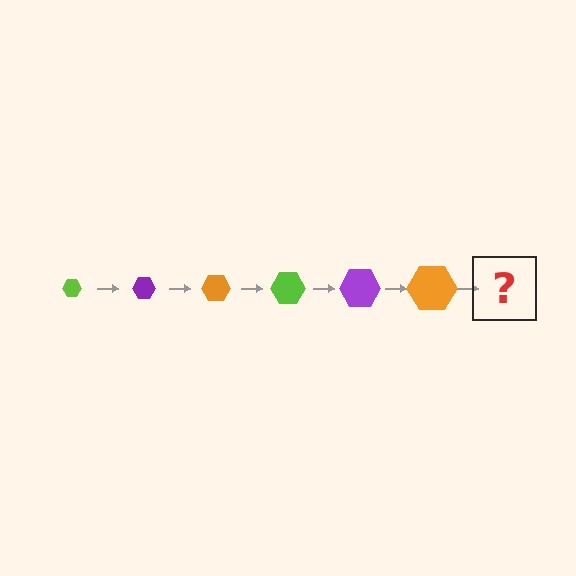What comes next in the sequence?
The next element should be a lime hexagon, larger than the previous one.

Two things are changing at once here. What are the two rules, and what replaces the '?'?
The two rules are that the hexagon grows larger each step and the color cycles through lime, purple, and orange. The '?' should be a lime hexagon, larger than the previous one.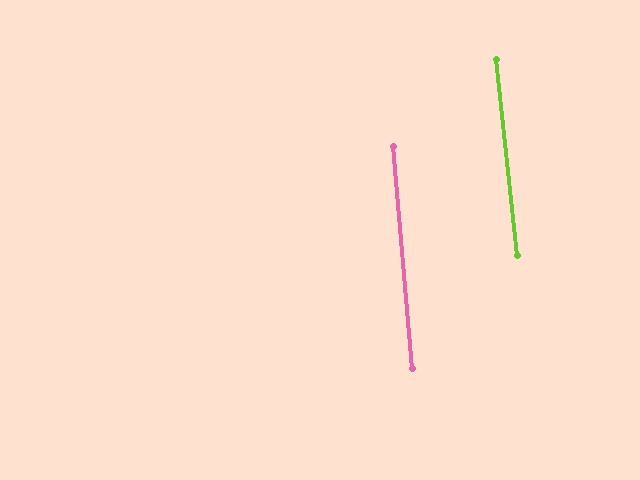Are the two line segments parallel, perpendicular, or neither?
Parallel — their directions differ by only 1.3°.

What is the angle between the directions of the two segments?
Approximately 1 degree.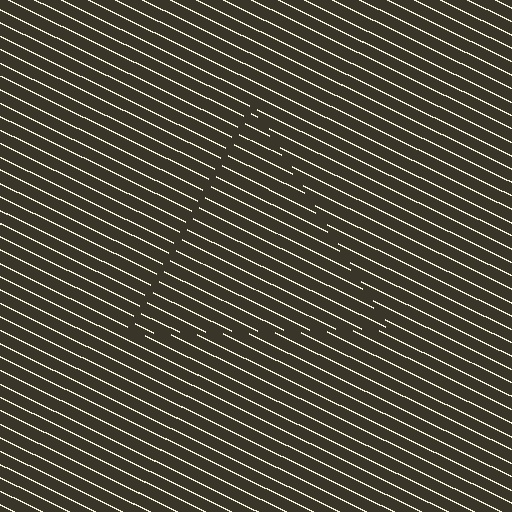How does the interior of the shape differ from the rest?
The interior of the shape contains the same grating, shifted by half a period — the contour is defined by the phase discontinuity where line-ends from the inner and outer gratings abut.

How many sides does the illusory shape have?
3 sides — the line-ends trace a triangle.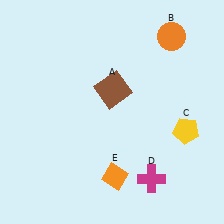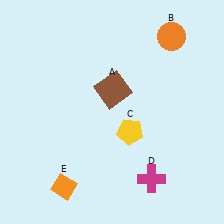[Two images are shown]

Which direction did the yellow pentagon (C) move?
The yellow pentagon (C) moved left.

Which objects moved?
The objects that moved are: the yellow pentagon (C), the orange diamond (E).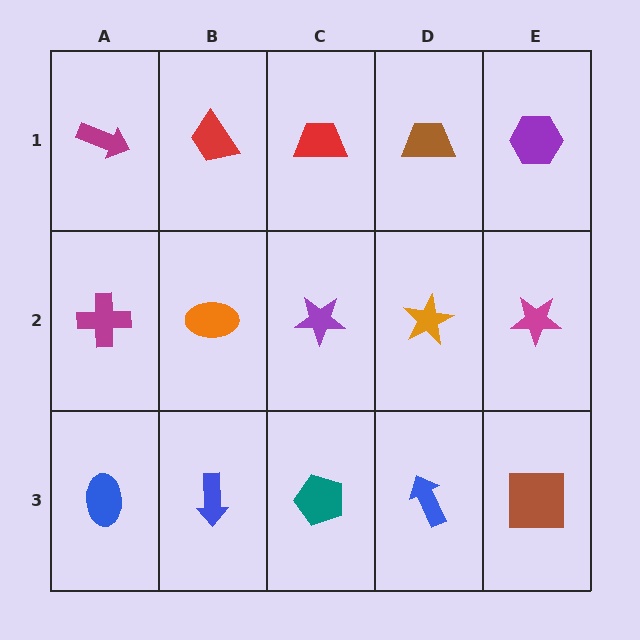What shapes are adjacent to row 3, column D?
An orange star (row 2, column D), a teal pentagon (row 3, column C), a brown square (row 3, column E).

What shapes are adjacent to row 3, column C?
A purple star (row 2, column C), a blue arrow (row 3, column B), a blue arrow (row 3, column D).